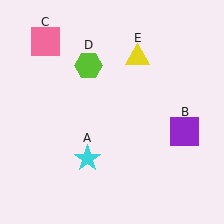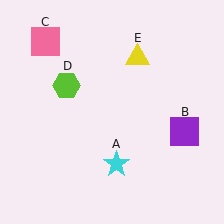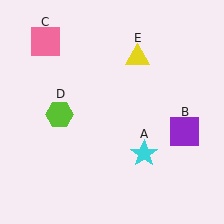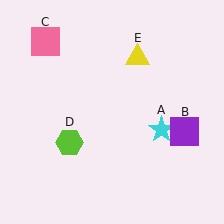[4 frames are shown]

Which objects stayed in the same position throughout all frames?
Purple square (object B) and pink square (object C) and yellow triangle (object E) remained stationary.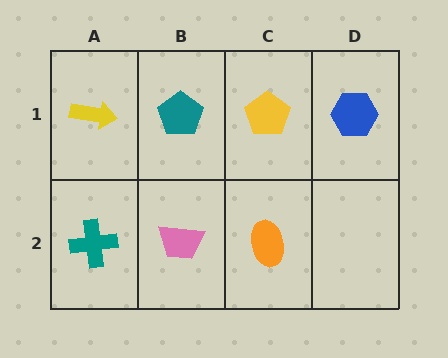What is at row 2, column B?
A pink trapezoid.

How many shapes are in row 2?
3 shapes.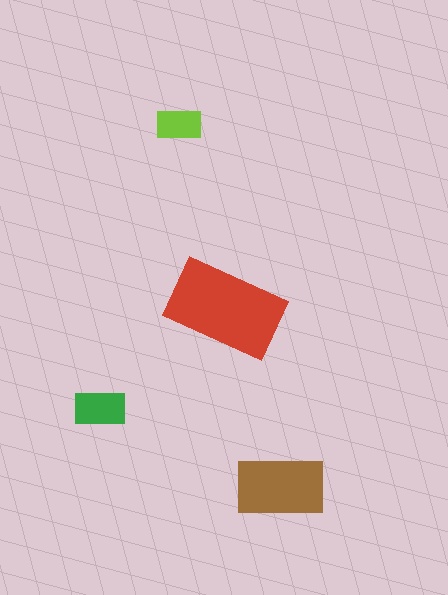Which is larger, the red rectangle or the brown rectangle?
The red one.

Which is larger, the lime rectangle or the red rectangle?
The red one.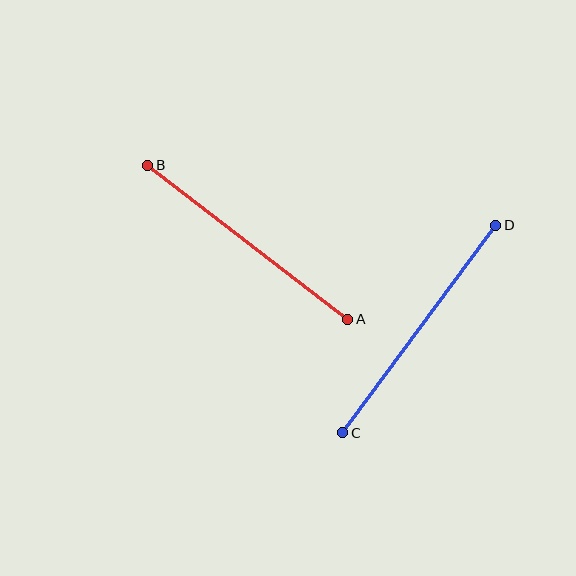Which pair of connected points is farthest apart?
Points C and D are farthest apart.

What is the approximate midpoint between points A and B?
The midpoint is at approximately (248, 242) pixels.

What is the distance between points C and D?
The distance is approximately 258 pixels.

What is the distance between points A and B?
The distance is approximately 252 pixels.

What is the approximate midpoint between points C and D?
The midpoint is at approximately (419, 329) pixels.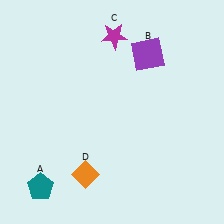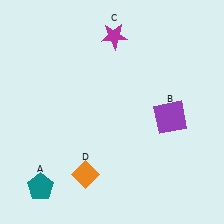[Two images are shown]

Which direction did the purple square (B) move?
The purple square (B) moved down.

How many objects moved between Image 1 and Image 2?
1 object moved between the two images.